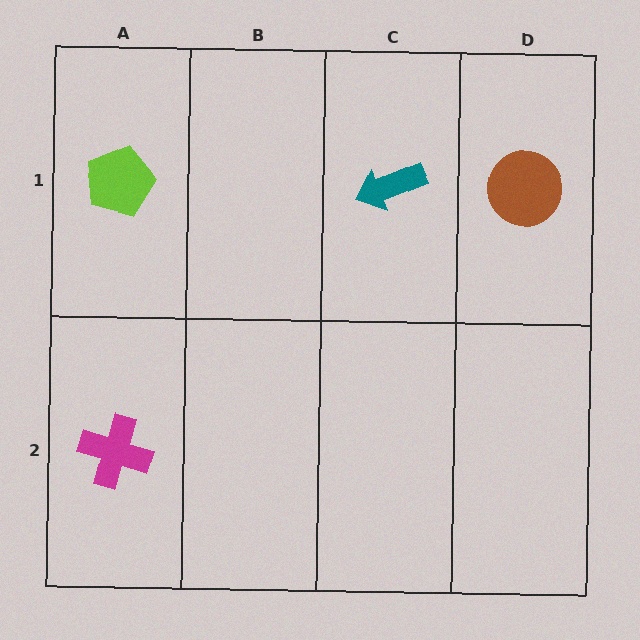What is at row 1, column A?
A lime pentagon.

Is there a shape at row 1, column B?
No, that cell is empty.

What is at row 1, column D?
A brown circle.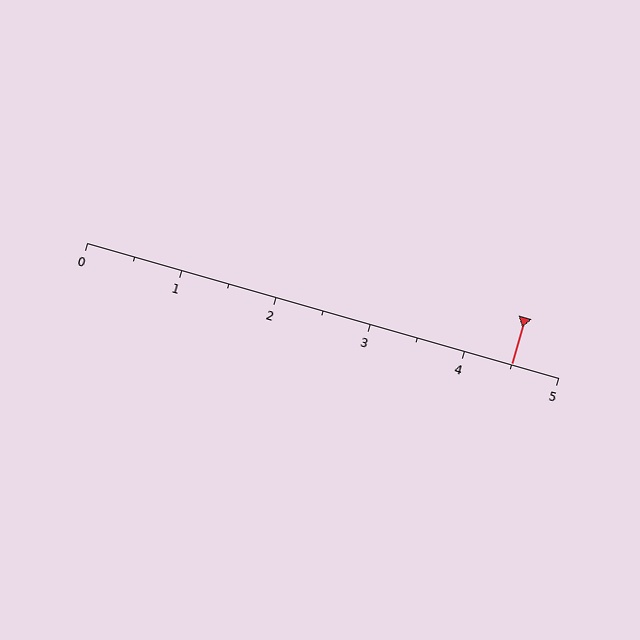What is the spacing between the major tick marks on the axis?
The major ticks are spaced 1 apart.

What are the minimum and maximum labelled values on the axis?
The axis runs from 0 to 5.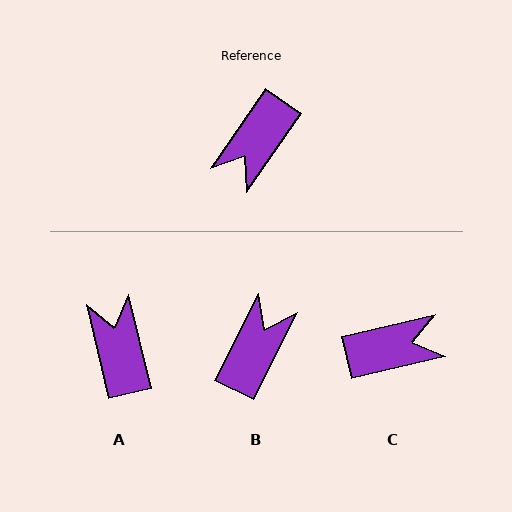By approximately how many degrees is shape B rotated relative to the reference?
Approximately 172 degrees clockwise.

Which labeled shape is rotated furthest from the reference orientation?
B, about 172 degrees away.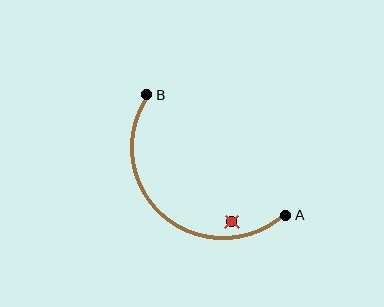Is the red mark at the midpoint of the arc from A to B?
No — the red mark does not lie on the arc at all. It sits slightly inside the curve.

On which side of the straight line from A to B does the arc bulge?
The arc bulges below and to the left of the straight line connecting A and B.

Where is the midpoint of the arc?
The arc midpoint is the point on the curve farthest from the straight line joining A and B. It sits below and to the left of that line.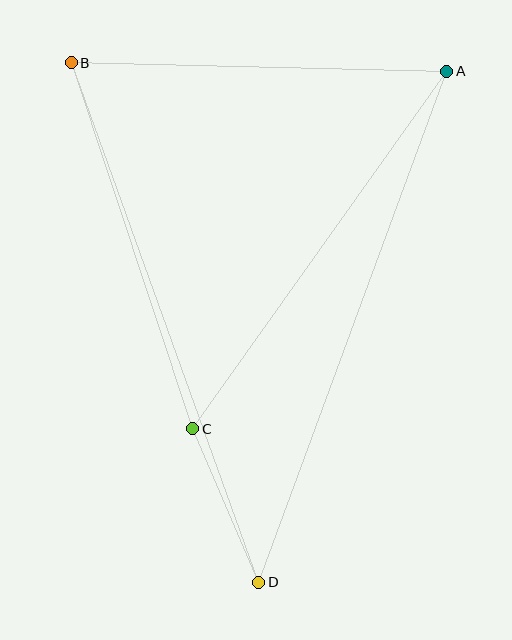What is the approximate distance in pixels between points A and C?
The distance between A and C is approximately 438 pixels.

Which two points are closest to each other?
Points C and D are closest to each other.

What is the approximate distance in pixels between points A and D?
The distance between A and D is approximately 544 pixels.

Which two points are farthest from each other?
Points B and D are farthest from each other.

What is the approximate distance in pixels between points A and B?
The distance between A and B is approximately 376 pixels.